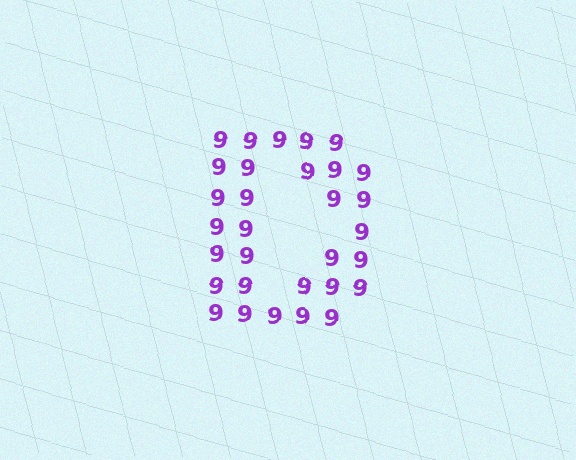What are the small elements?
The small elements are digit 9's.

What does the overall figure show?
The overall figure shows the letter D.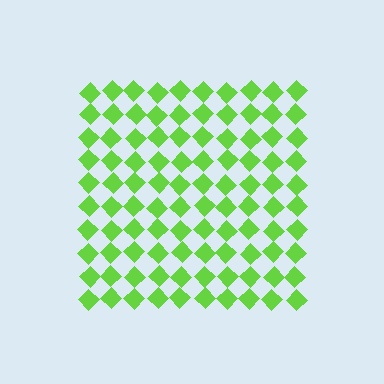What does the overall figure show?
The overall figure shows a square.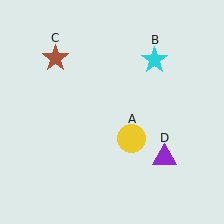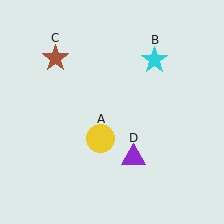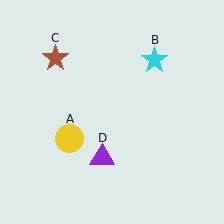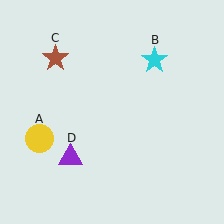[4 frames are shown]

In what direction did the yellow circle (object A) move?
The yellow circle (object A) moved left.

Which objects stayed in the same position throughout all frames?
Cyan star (object B) and brown star (object C) remained stationary.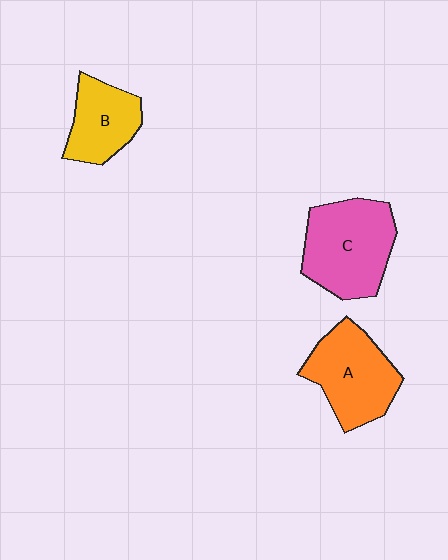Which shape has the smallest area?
Shape B (yellow).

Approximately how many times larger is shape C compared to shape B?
Approximately 1.6 times.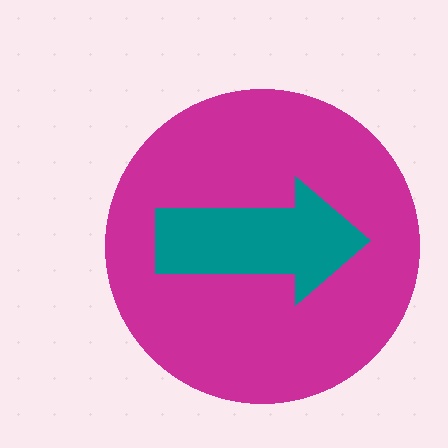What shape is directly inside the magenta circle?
The teal arrow.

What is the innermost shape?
The teal arrow.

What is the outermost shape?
The magenta circle.